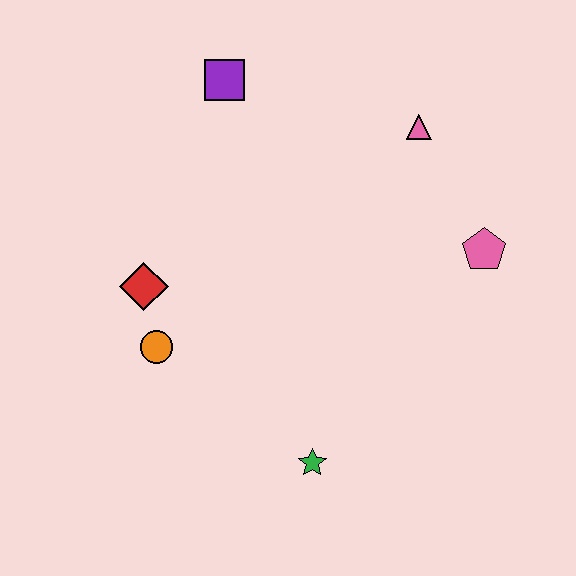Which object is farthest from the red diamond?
The pink pentagon is farthest from the red diamond.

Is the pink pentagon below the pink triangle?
Yes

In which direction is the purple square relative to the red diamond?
The purple square is above the red diamond.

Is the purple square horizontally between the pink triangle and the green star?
No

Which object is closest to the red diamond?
The orange circle is closest to the red diamond.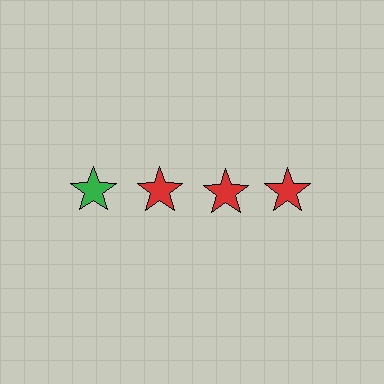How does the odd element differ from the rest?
It has a different color: green instead of red.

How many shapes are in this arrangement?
There are 4 shapes arranged in a grid pattern.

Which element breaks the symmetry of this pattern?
The green star in the top row, leftmost column breaks the symmetry. All other shapes are red stars.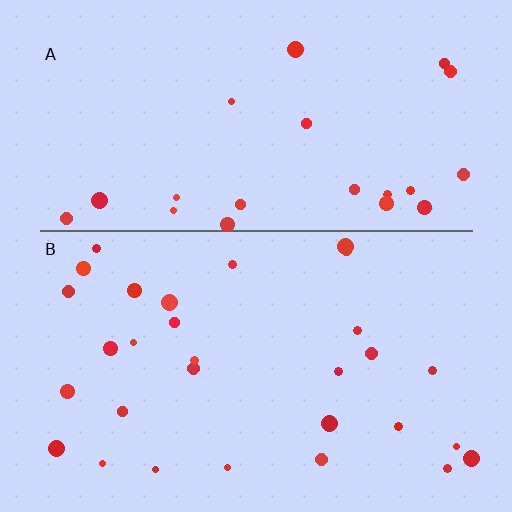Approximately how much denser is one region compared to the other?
Approximately 1.3× — region B over region A.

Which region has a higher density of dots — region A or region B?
B (the bottom).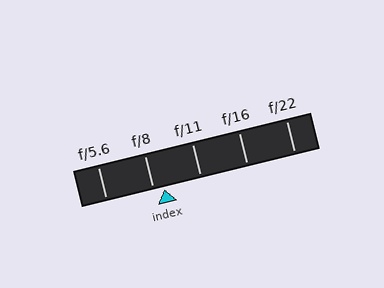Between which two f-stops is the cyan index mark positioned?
The index mark is between f/8 and f/11.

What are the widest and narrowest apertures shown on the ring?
The widest aperture shown is f/5.6 and the narrowest is f/22.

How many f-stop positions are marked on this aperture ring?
There are 5 f-stop positions marked.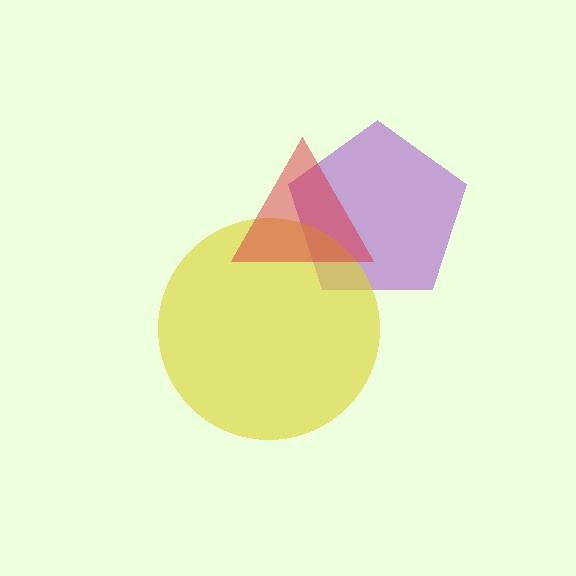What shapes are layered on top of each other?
The layered shapes are: a purple pentagon, a yellow circle, a red triangle.